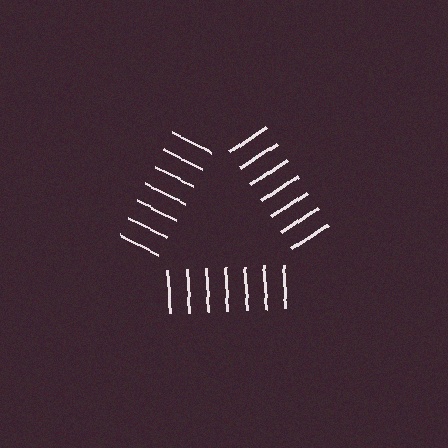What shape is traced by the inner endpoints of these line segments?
An illusory triangle — the line segments terminate on its edges but no continuous stroke is drawn.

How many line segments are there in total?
21 — 7 along each of the 3 edges.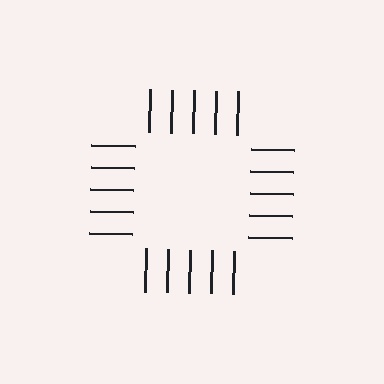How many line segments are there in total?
20 — 5 along each of the 4 edges.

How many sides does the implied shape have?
4 sides — the line-ends trace a square.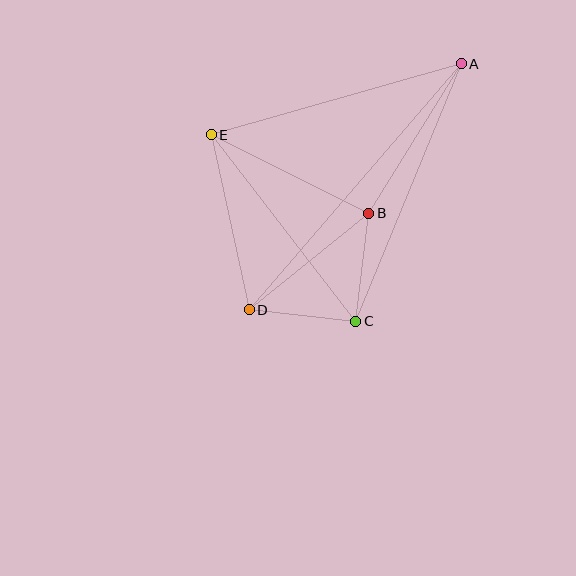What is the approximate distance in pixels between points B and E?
The distance between B and E is approximately 176 pixels.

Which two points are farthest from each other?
Points A and D are farthest from each other.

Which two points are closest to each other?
Points C and D are closest to each other.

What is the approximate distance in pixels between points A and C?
The distance between A and C is approximately 278 pixels.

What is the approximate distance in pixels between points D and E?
The distance between D and E is approximately 179 pixels.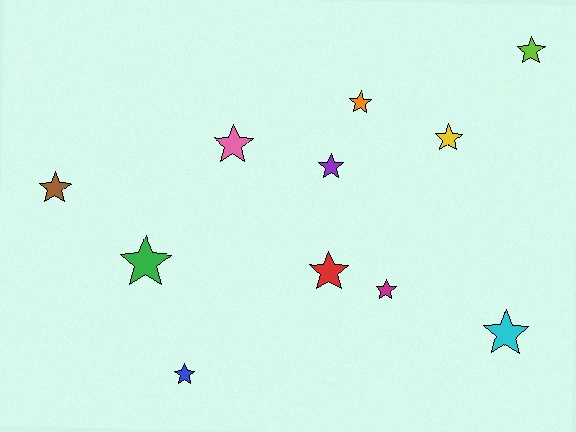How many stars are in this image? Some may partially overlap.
There are 11 stars.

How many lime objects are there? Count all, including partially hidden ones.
There is 1 lime object.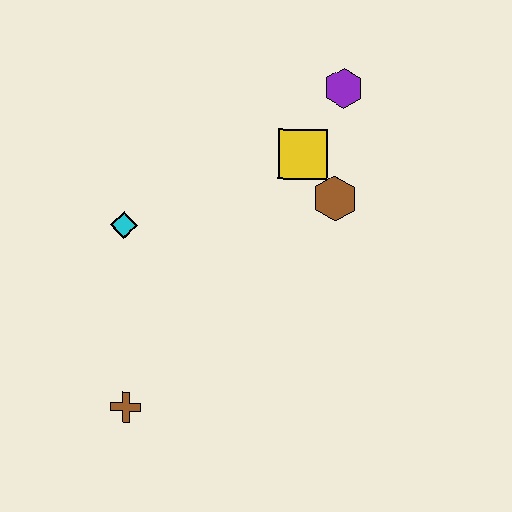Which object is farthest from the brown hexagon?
The brown cross is farthest from the brown hexagon.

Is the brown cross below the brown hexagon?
Yes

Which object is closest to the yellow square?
The brown hexagon is closest to the yellow square.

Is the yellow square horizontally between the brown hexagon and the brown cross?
Yes